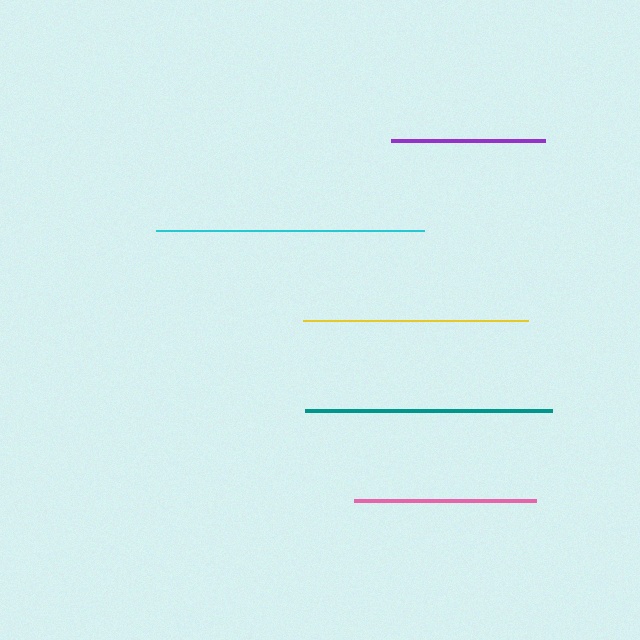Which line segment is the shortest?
The purple line is the shortest at approximately 154 pixels.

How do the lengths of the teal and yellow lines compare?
The teal and yellow lines are approximately the same length.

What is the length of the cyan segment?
The cyan segment is approximately 268 pixels long.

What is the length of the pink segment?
The pink segment is approximately 182 pixels long.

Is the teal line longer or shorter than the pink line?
The teal line is longer than the pink line.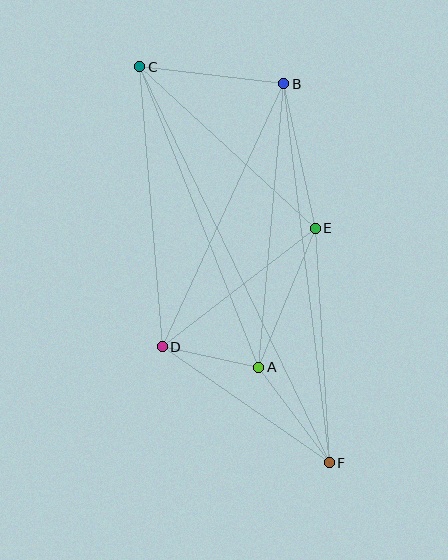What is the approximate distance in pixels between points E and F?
The distance between E and F is approximately 235 pixels.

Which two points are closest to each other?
Points A and D are closest to each other.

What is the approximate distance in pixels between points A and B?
The distance between A and B is approximately 285 pixels.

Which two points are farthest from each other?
Points C and F are farthest from each other.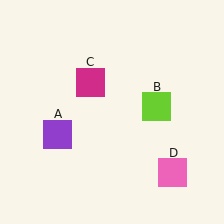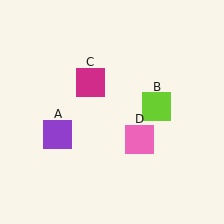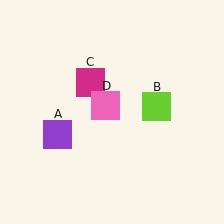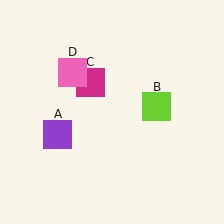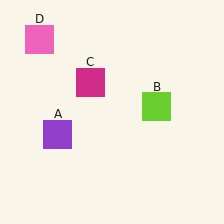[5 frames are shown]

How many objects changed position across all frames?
1 object changed position: pink square (object D).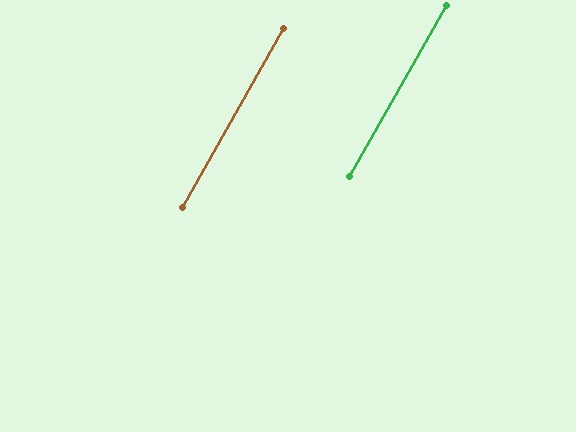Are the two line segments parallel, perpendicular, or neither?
Parallel — their directions differ by only 0.1°.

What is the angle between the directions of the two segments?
Approximately 0 degrees.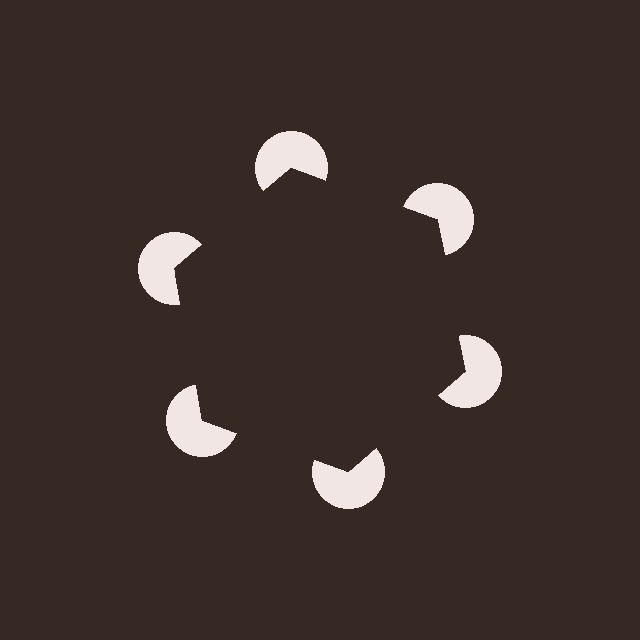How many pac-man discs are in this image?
There are 6 — one at each vertex of the illusory hexagon.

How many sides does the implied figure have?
6 sides.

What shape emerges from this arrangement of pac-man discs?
An illusory hexagon — its edges are inferred from the aligned wedge cuts in the pac-man discs, not physically drawn.